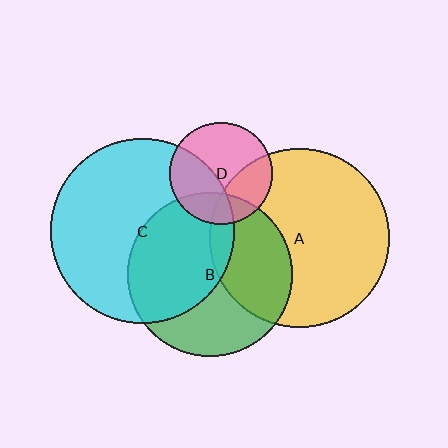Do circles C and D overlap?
Yes.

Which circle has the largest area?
Circle C (cyan).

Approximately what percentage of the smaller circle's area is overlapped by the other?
Approximately 40%.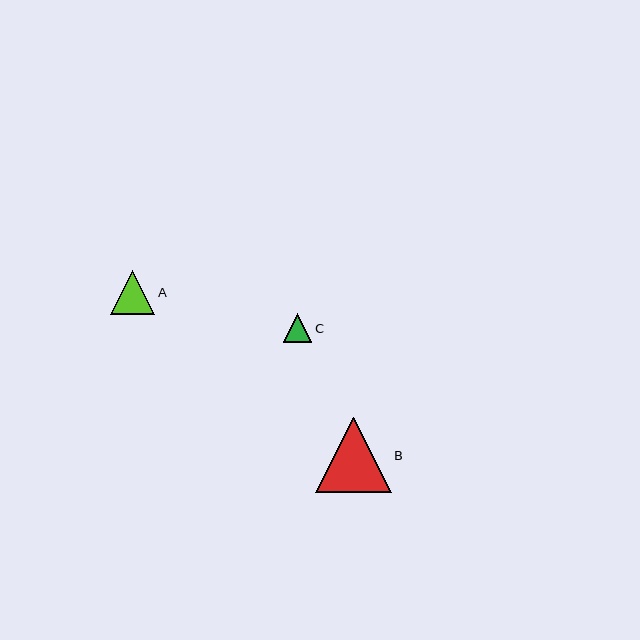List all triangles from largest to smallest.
From largest to smallest: B, A, C.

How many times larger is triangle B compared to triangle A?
Triangle B is approximately 1.7 times the size of triangle A.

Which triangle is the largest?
Triangle B is the largest with a size of approximately 75 pixels.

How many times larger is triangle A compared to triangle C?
Triangle A is approximately 1.6 times the size of triangle C.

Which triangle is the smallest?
Triangle C is the smallest with a size of approximately 28 pixels.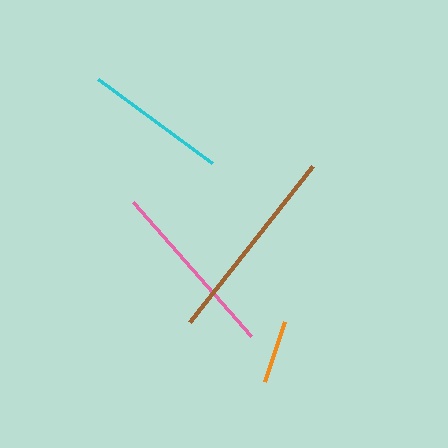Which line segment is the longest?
The brown line is the longest at approximately 199 pixels.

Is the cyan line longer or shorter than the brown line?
The brown line is longer than the cyan line.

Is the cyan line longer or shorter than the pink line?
The pink line is longer than the cyan line.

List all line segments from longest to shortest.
From longest to shortest: brown, pink, cyan, orange.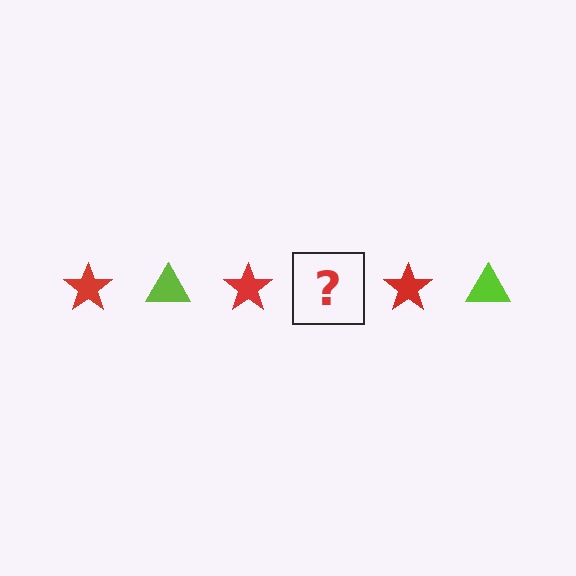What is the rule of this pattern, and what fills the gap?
The rule is that the pattern alternates between red star and lime triangle. The gap should be filled with a lime triangle.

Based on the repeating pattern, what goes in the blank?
The blank should be a lime triangle.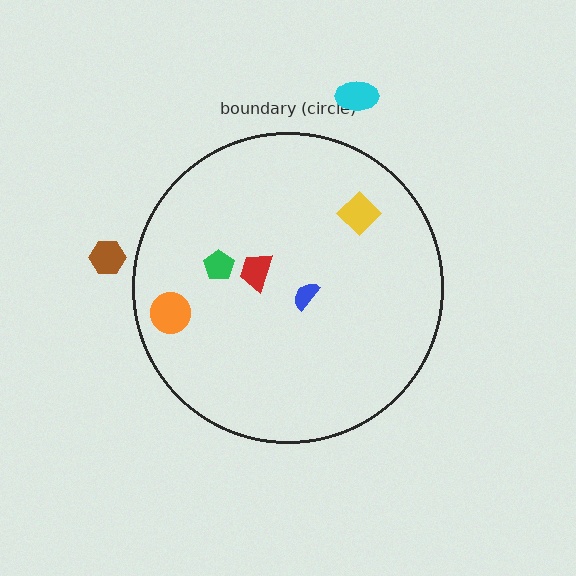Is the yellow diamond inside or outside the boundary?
Inside.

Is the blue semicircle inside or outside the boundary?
Inside.